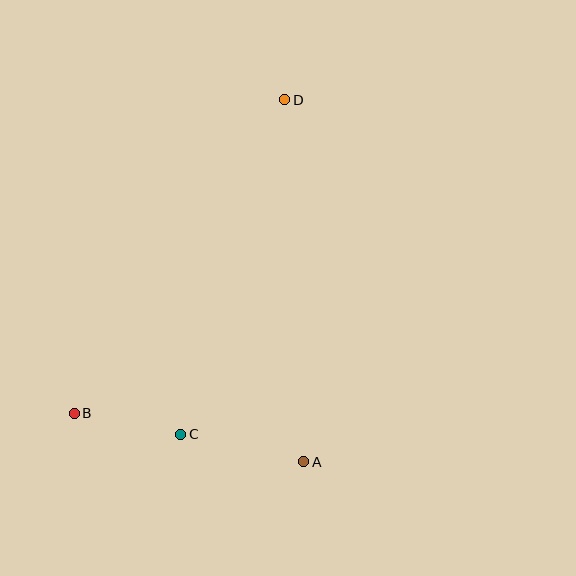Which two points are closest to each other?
Points B and C are closest to each other.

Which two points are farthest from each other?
Points B and D are farthest from each other.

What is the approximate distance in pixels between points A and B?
The distance between A and B is approximately 234 pixels.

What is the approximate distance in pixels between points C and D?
The distance between C and D is approximately 350 pixels.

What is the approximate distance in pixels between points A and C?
The distance between A and C is approximately 126 pixels.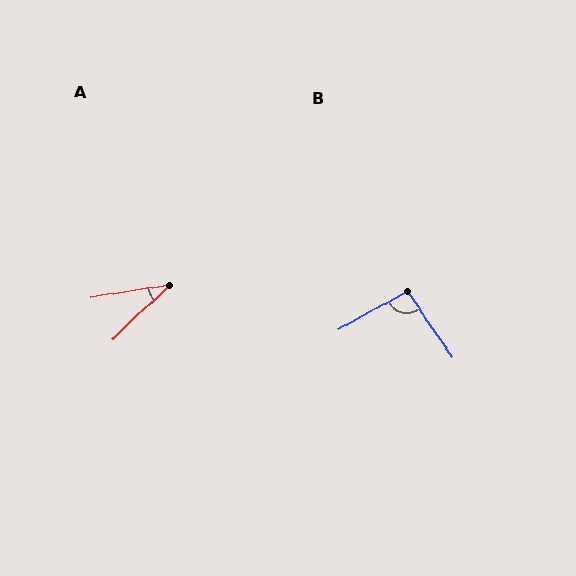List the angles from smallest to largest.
A (35°), B (95°).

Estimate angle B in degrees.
Approximately 95 degrees.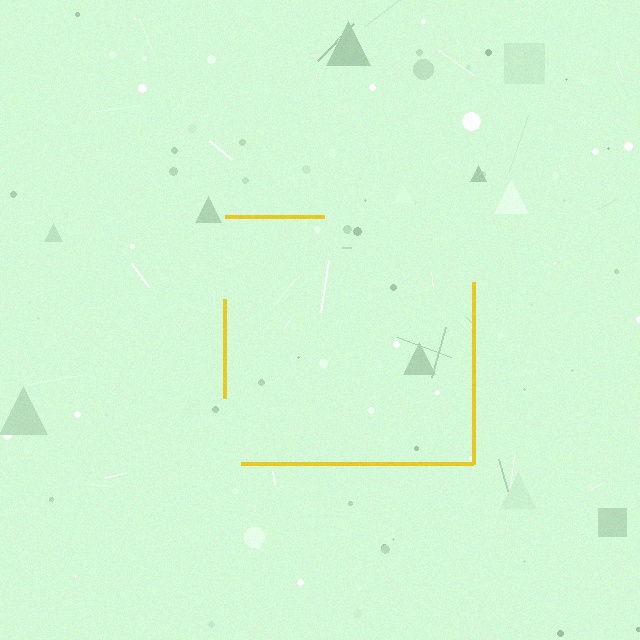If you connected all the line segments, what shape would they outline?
They would outline a square.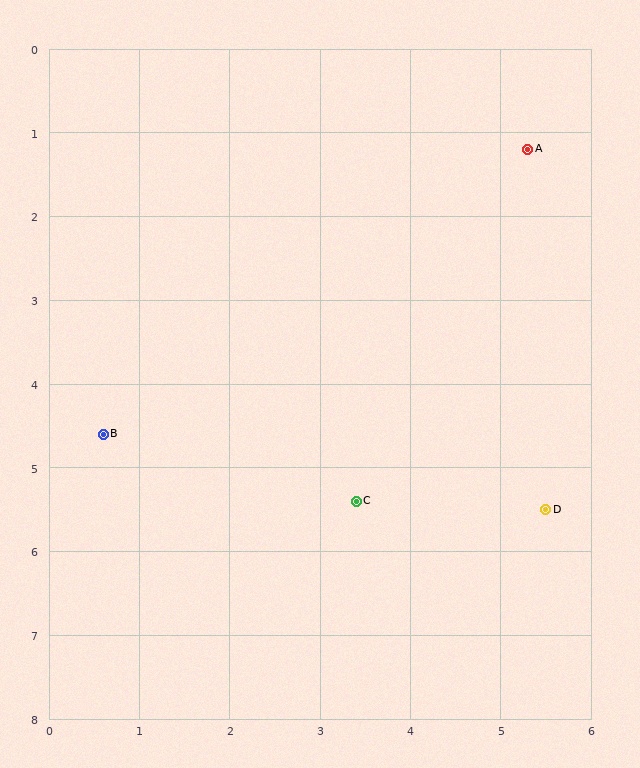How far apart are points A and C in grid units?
Points A and C are about 4.6 grid units apart.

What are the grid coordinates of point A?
Point A is at approximately (5.3, 1.2).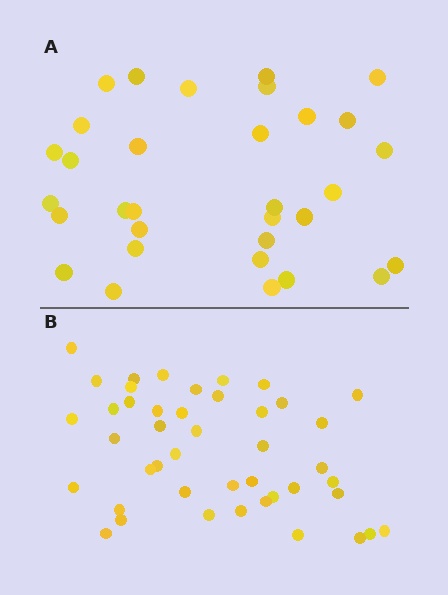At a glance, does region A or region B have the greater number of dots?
Region B (the bottom region) has more dots.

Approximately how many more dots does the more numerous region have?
Region B has roughly 12 or so more dots than region A.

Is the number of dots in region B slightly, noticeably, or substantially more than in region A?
Region B has noticeably more, but not dramatically so. The ratio is roughly 1.4 to 1.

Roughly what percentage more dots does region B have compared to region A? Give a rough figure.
About 40% more.